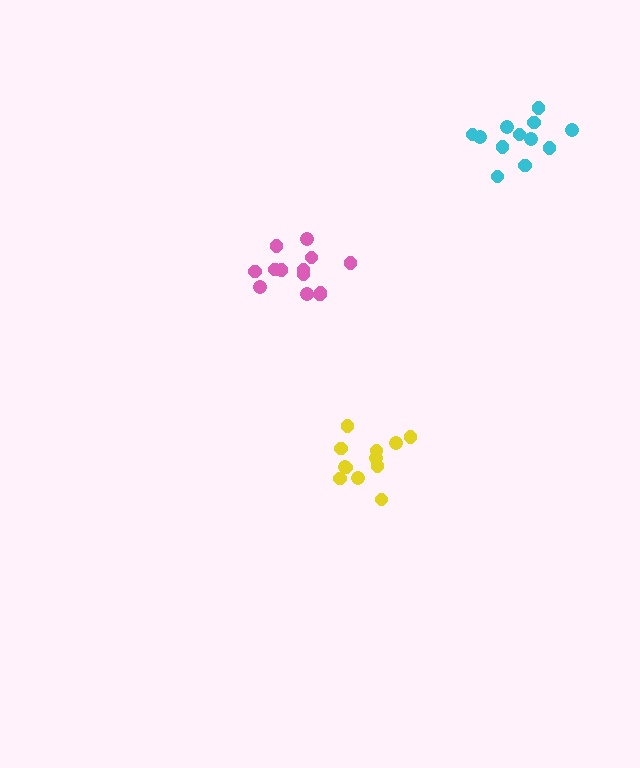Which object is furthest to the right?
The cyan cluster is rightmost.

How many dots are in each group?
Group 1: 13 dots, Group 2: 12 dots, Group 3: 12 dots (37 total).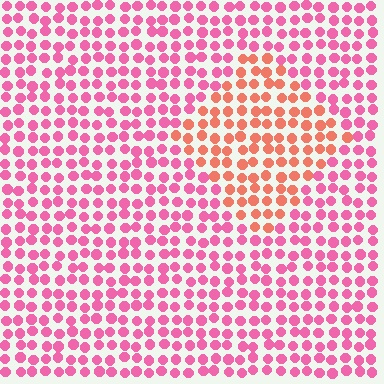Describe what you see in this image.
The image is filled with small pink elements in a uniform arrangement. A diamond-shaped region is visible where the elements are tinted to a slightly different hue, forming a subtle color boundary.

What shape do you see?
I see a diamond.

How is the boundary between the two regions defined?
The boundary is defined purely by a slight shift in hue (about 39 degrees). Spacing, size, and orientation are identical on both sides.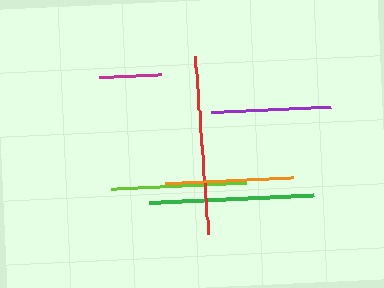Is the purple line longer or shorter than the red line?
The red line is longer than the purple line.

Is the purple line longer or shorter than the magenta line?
The purple line is longer than the magenta line.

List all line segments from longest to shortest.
From longest to shortest: red, green, lime, orange, purple, magenta.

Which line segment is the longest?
The red line is the longest at approximately 179 pixels.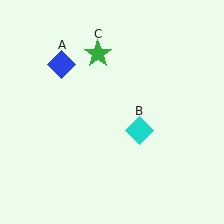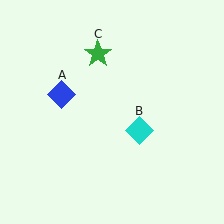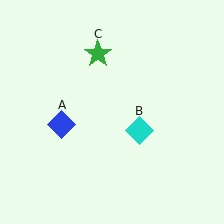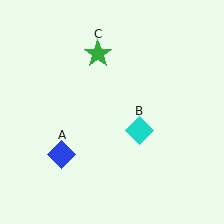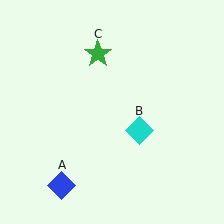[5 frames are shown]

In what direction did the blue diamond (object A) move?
The blue diamond (object A) moved down.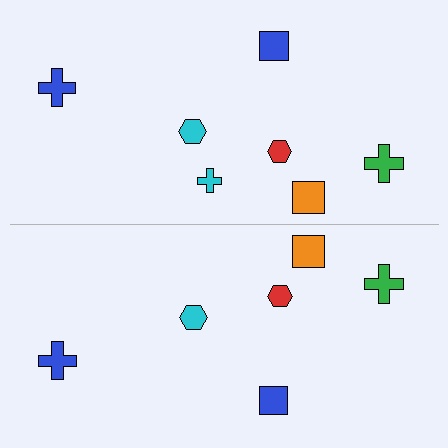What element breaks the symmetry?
A cyan cross is missing from the bottom side.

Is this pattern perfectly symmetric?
No, the pattern is not perfectly symmetric. A cyan cross is missing from the bottom side.